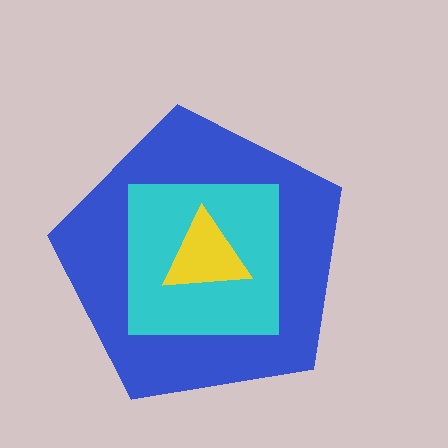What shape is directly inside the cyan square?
The yellow triangle.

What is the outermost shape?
The blue pentagon.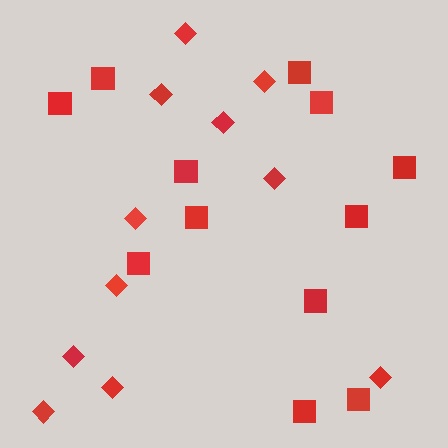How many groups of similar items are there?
There are 2 groups: one group of squares (12) and one group of diamonds (11).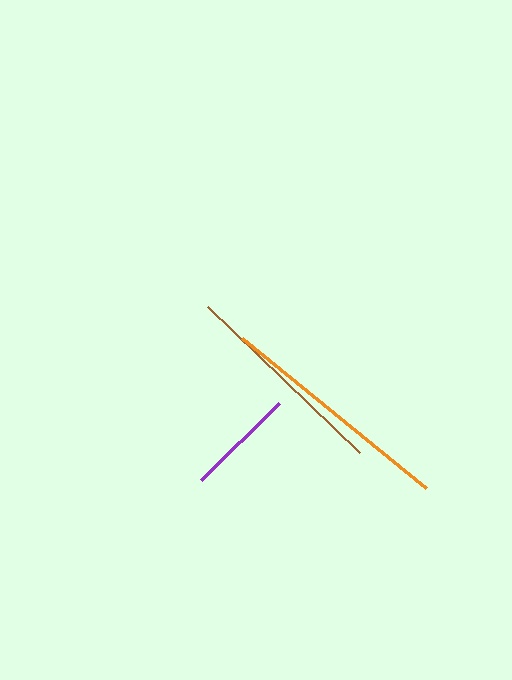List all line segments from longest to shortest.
From longest to shortest: orange, brown, purple.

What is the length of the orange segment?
The orange segment is approximately 238 pixels long.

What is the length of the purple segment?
The purple segment is approximately 110 pixels long.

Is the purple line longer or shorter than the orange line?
The orange line is longer than the purple line.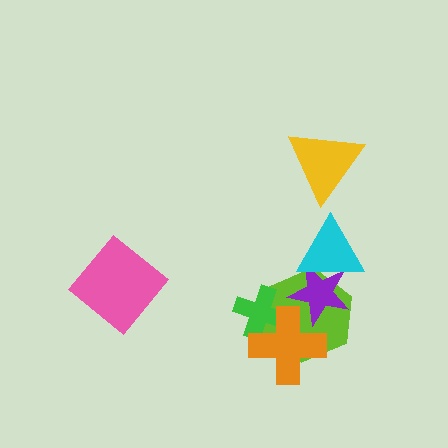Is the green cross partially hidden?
Yes, it is partially covered by another shape.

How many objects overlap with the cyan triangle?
2 objects overlap with the cyan triangle.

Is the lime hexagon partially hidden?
Yes, it is partially covered by another shape.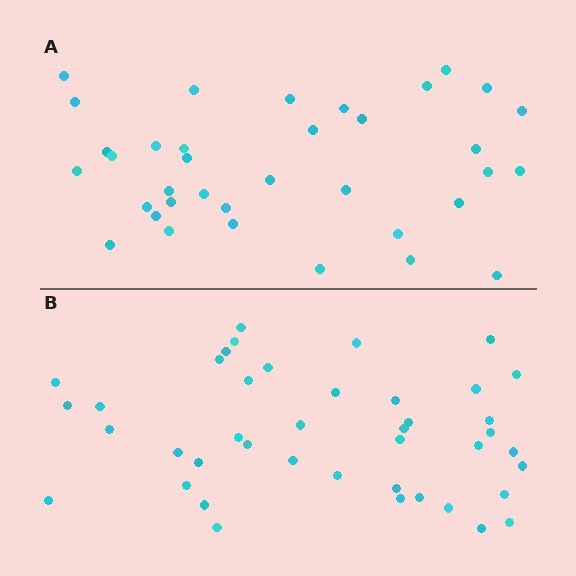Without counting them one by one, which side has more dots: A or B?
Region B (the bottom region) has more dots.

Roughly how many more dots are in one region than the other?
Region B has about 6 more dots than region A.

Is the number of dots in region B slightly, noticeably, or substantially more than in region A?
Region B has only slightly more — the two regions are fairly close. The ratio is roughly 1.2 to 1.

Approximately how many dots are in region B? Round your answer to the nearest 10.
About 40 dots. (The exact count is 42, which rounds to 40.)